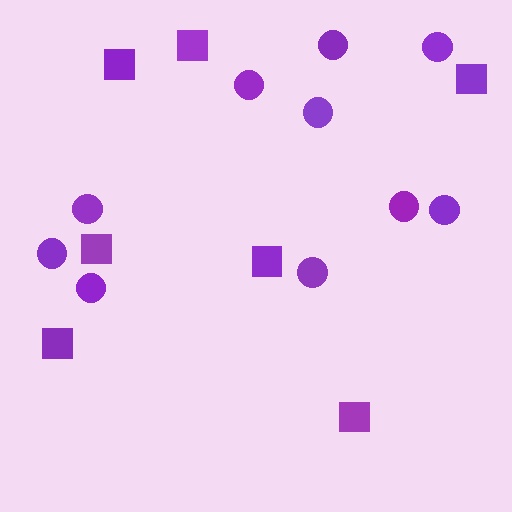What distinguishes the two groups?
There are 2 groups: one group of squares (7) and one group of circles (10).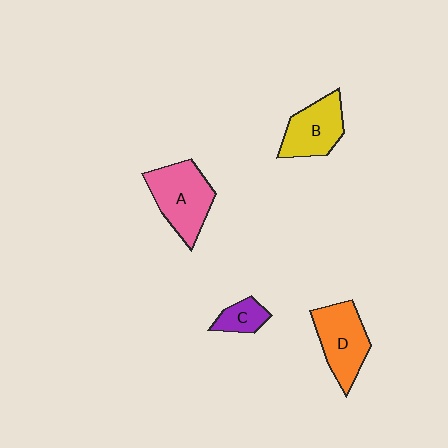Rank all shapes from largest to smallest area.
From largest to smallest: A (pink), D (orange), B (yellow), C (purple).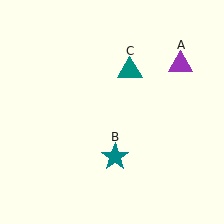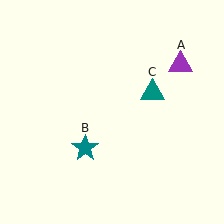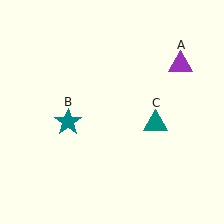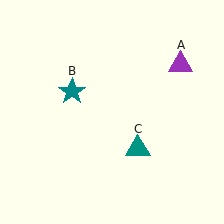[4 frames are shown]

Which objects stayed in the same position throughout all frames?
Purple triangle (object A) remained stationary.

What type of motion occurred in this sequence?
The teal star (object B), teal triangle (object C) rotated clockwise around the center of the scene.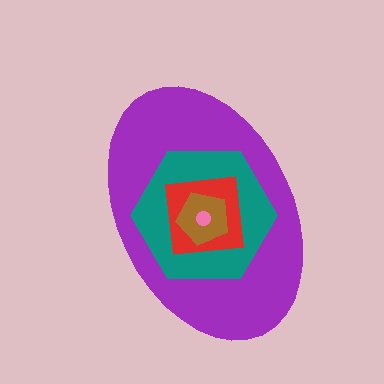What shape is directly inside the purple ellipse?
The teal hexagon.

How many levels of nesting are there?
5.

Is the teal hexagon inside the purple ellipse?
Yes.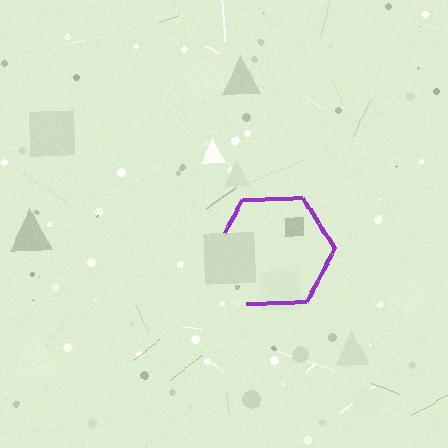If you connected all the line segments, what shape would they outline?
They would outline a hexagon.